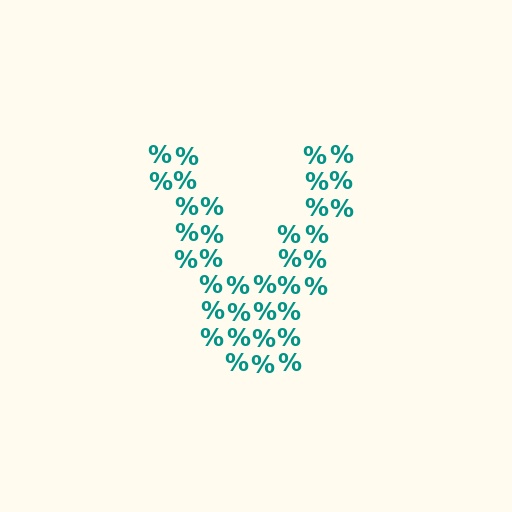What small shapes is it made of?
It is made of small percent signs.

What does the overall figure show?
The overall figure shows the letter V.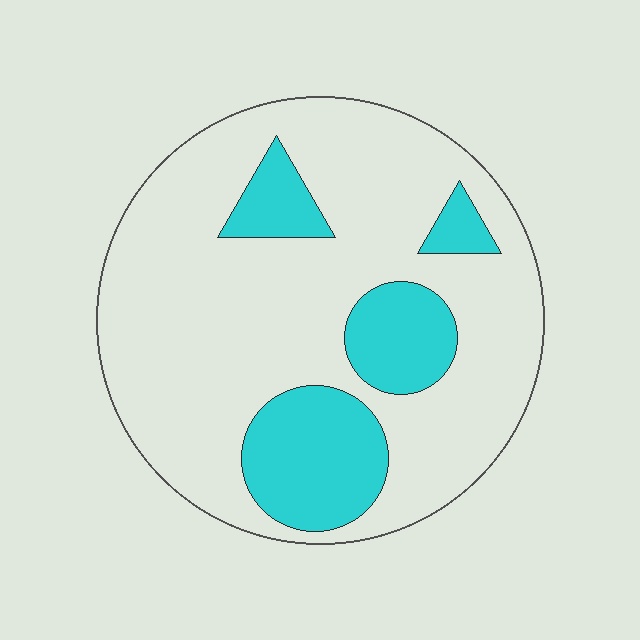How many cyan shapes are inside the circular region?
4.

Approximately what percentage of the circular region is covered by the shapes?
Approximately 25%.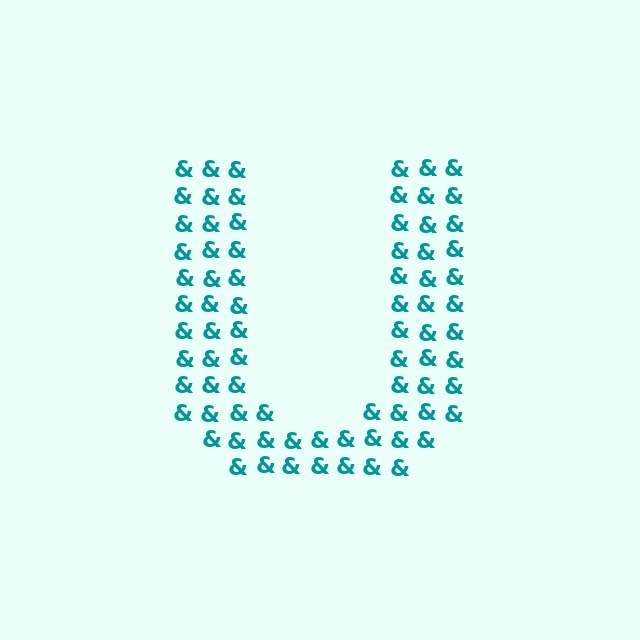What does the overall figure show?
The overall figure shows the letter U.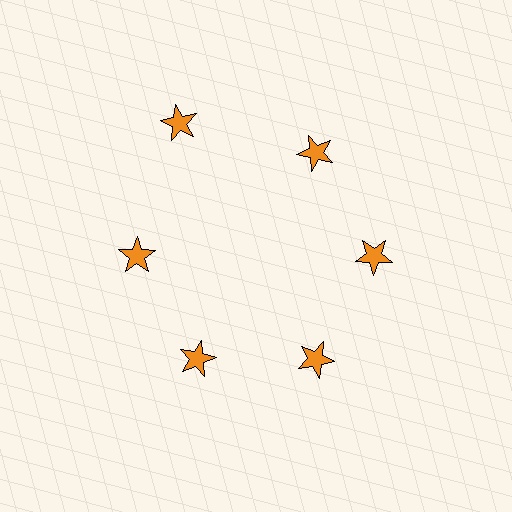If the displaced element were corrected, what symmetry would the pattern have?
It would have 6-fold rotational symmetry — the pattern would map onto itself every 60 degrees.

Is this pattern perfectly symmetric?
No. The 6 orange stars are arranged in a ring, but one element near the 11 o'clock position is pushed outward from the center, breaking the 6-fold rotational symmetry.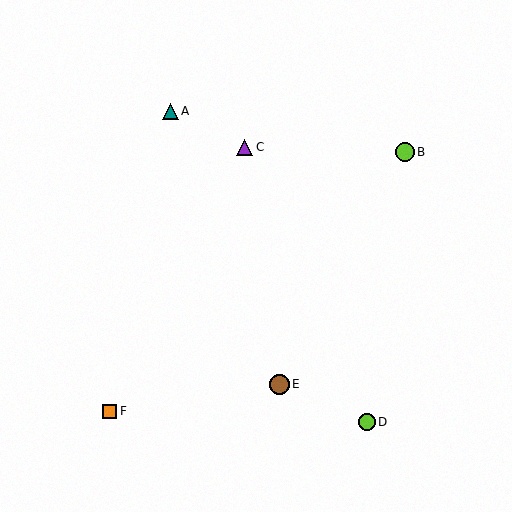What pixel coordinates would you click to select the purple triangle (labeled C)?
Click at (245, 147) to select the purple triangle C.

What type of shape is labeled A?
Shape A is a teal triangle.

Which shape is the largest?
The brown circle (labeled E) is the largest.